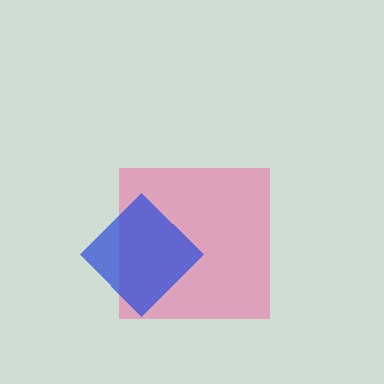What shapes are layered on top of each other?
The layered shapes are: a pink square, a blue diamond.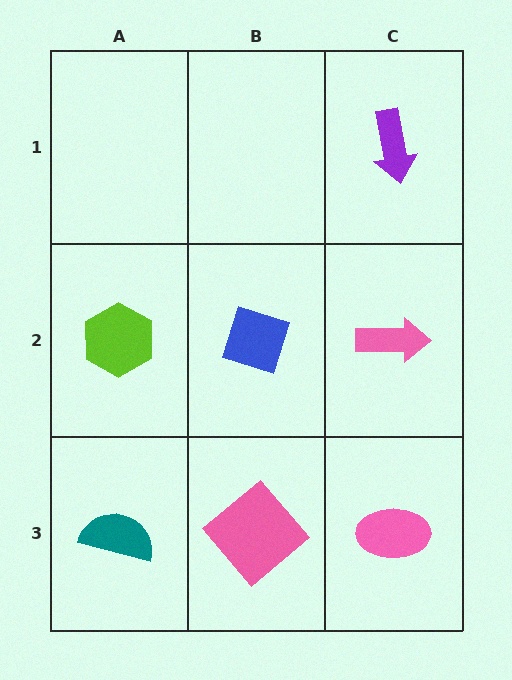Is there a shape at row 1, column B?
No, that cell is empty.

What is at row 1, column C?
A purple arrow.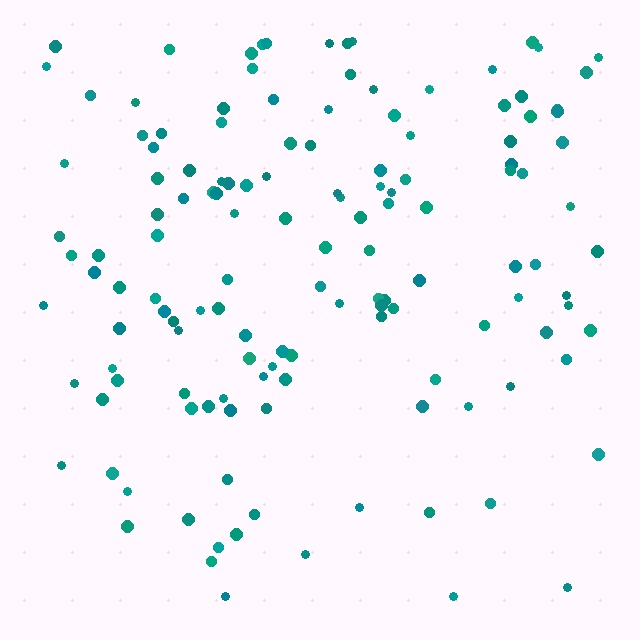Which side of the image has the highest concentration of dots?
The top.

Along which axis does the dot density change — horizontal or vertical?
Vertical.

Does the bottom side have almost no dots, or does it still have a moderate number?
Still a moderate number, just noticeably fewer than the top.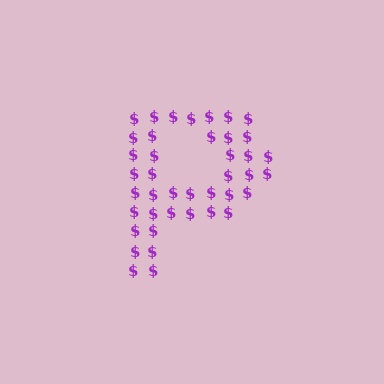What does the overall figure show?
The overall figure shows the letter P.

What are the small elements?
The small elements are dollar signs.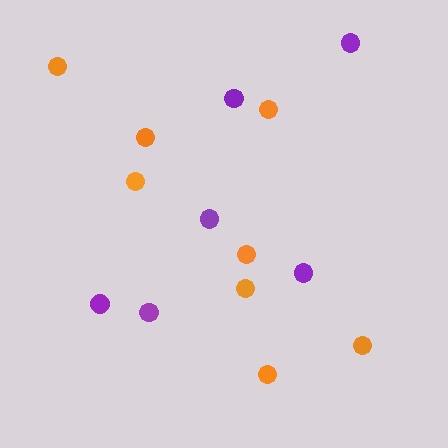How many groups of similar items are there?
There are 2 groups: one group of purple circles (6) and one group of orange circles (8).